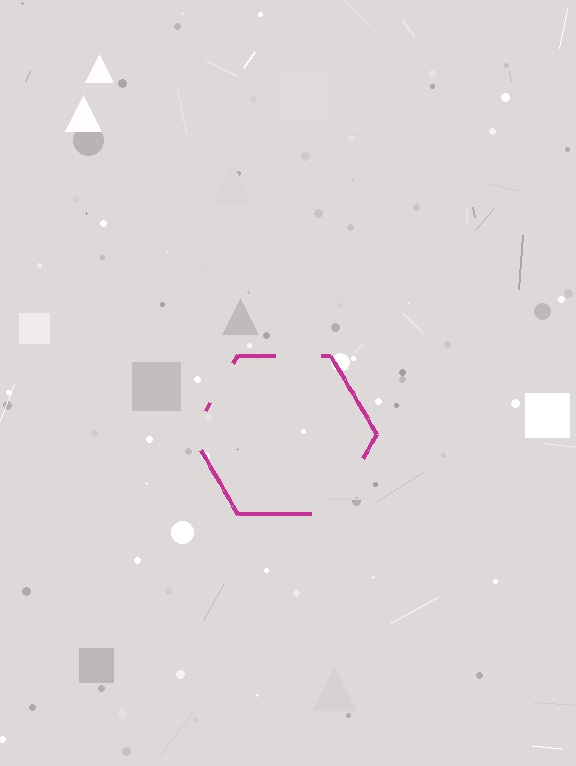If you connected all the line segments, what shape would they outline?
They would outline a hexagon.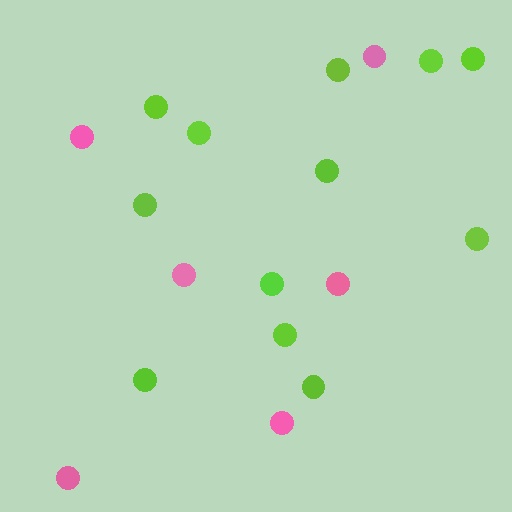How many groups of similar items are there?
There are 2 groups: one group of pink circles (6) and one group of lime circles (12).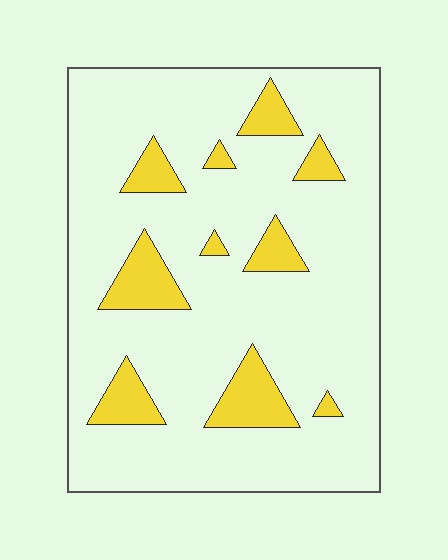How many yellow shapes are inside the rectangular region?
10.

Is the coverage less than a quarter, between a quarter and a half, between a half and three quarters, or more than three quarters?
Less than a quarter.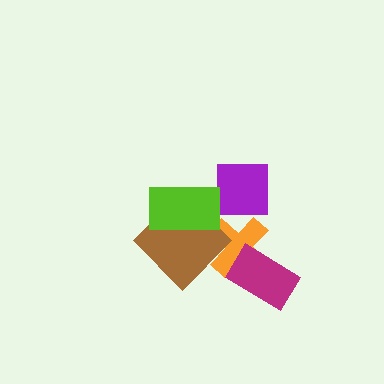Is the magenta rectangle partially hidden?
No, no other shape covers it.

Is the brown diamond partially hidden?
Yes, it is partially covered by another shape.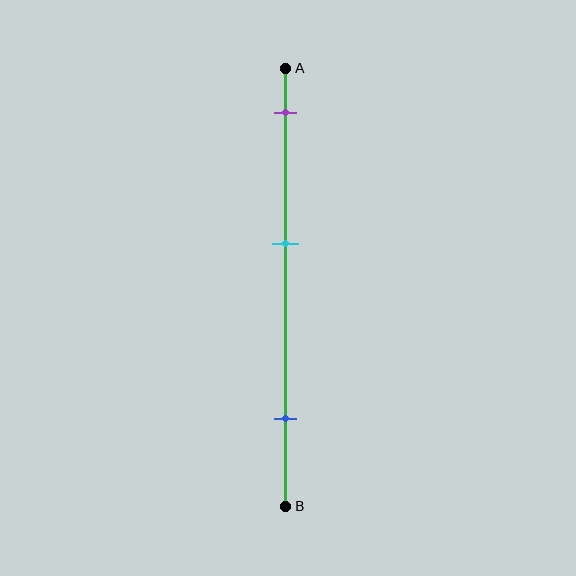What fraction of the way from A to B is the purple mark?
The purple mark is approximately 10% (0.1) of the way from A to B.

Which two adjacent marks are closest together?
The purple and cyan marks are the closest adjacent pair.